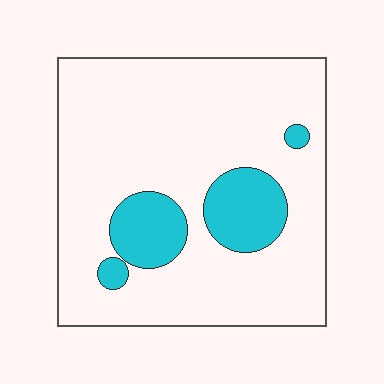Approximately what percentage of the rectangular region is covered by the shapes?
Approximately 15%.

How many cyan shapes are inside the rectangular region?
4.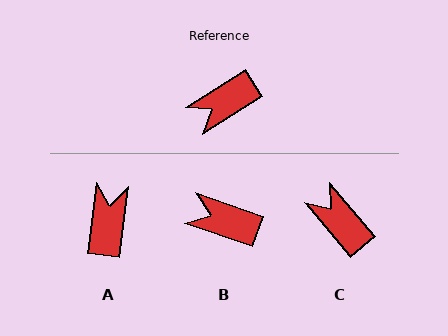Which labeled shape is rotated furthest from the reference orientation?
A, about 130 degrees away.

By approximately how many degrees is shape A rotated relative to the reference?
Approximately 130 degrees clockwise.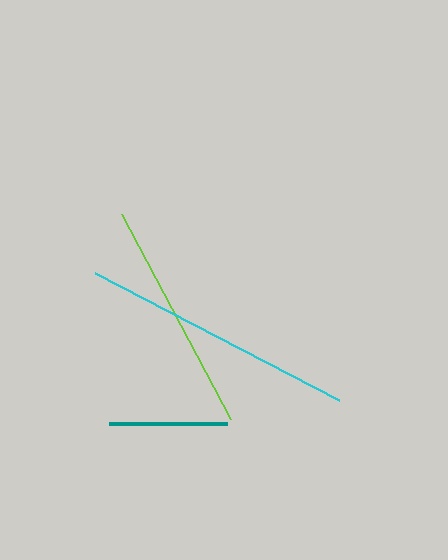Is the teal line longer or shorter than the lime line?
The lime line is longer than the teal line.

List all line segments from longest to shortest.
From longest to shortest: cyan, lime, teal.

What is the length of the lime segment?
The lime segment is approximately 232 pixels long.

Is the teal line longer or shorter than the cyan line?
The cyan line is longer than the teal line.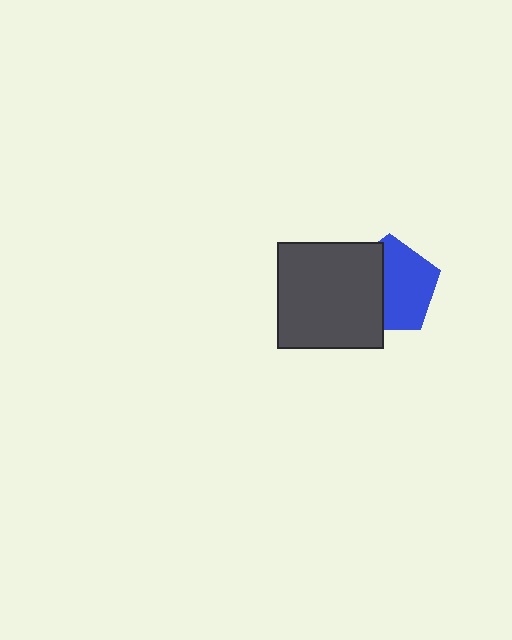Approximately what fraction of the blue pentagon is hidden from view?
Roughly 41% of the blue pentagon is hidden behind the dark gray square.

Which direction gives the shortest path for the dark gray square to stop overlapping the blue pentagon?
Moving left gives the shortest separation.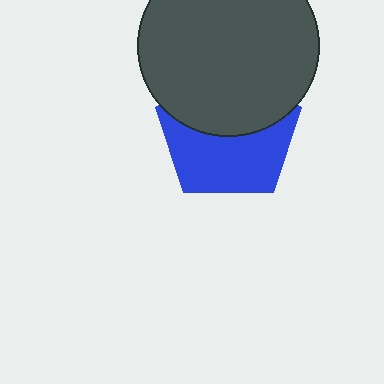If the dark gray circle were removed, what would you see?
You would see the complete blue pentagon.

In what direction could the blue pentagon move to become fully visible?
The blue pentagon could move down. That would shift it out from behind the dark gray circle entirely.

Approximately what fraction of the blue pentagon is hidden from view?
Roughly 47% of the blue pentagon is hidden behind the dark gray circle.